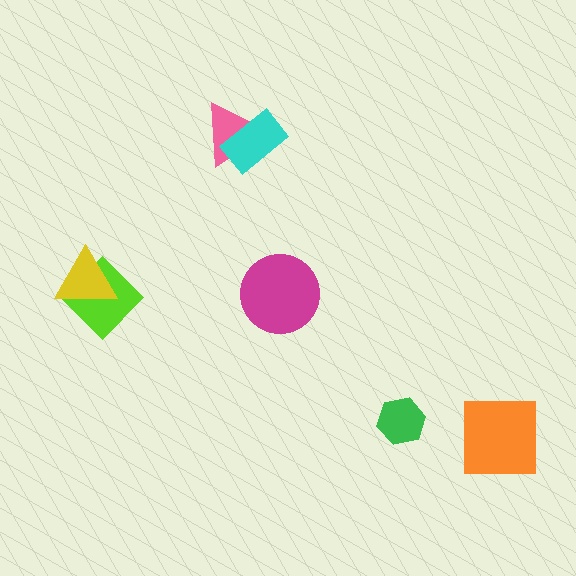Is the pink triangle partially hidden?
Yes, it is partially covered by another shape.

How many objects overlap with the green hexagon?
0 objects overlap with the green hexagon.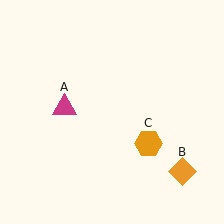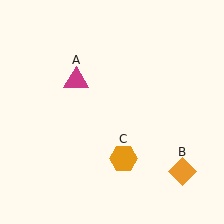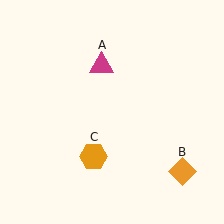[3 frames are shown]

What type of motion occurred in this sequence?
The magenta triangle (object A), orange hexagon (object C) rotated clockwise around the center of the scene.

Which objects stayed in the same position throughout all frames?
Orange diamond (object B) remained stationary.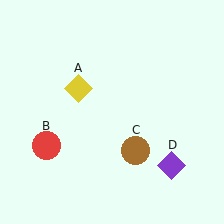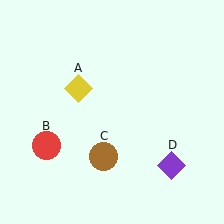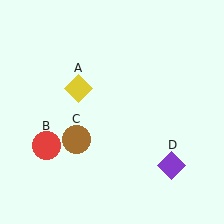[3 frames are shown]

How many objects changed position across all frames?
1 object changed position: brown circle (object C).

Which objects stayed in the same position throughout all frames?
Yellow diamond (object A) and red circle (object B) and purple diamond (object D) remained stationary.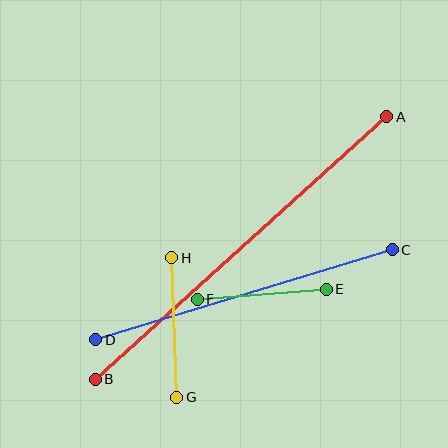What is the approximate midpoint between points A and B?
The midpoint is at approximately (241, 248) pixels.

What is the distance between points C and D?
The distance is approximately 310 pixels.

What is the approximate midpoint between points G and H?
The midpoint is at approximately (174, 327) pixels.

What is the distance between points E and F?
The distance is approximately 129 pixels.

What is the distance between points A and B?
The distance is approximately 392 pixels.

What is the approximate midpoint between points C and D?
The midpoint is at approximately (244, 295) pixels.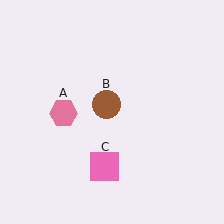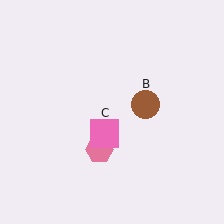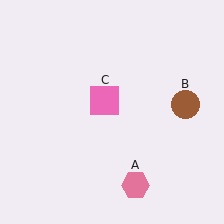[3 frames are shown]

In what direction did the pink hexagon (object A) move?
The pink hexagon (object A) moved down and to the right.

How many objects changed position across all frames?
3 objects changed position: pink hexagon (object A), brown circle (object B), pink square (object C).